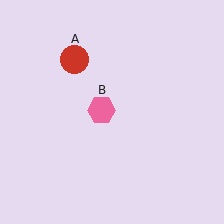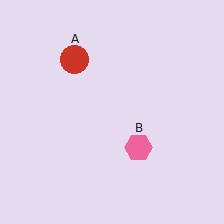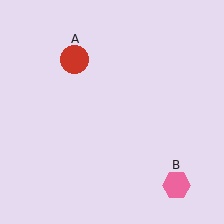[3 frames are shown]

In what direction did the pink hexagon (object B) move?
The pink hexagon (object B) moved down and to the right.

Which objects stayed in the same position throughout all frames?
Red circle (object A) remained stationary.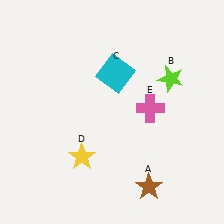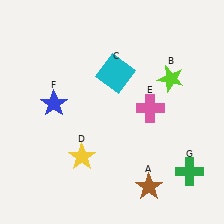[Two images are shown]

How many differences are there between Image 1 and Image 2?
There are 2 differences between the two images.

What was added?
A blue star (F), a green cross (G) were added in Image 2.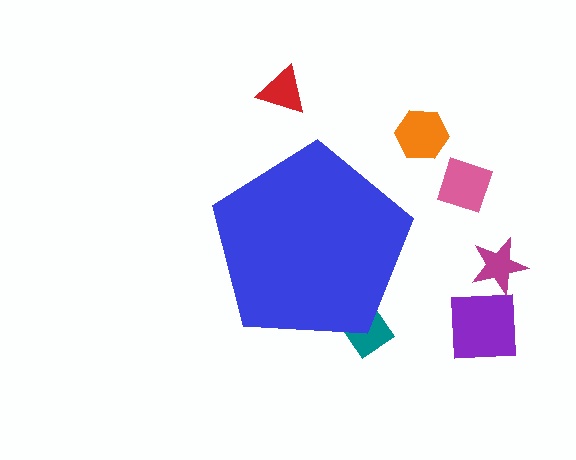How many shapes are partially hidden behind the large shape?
1 shape is partially hidden.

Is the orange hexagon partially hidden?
No, the orange hexagon is fully visible.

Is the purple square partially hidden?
No, the purple square is fully visible.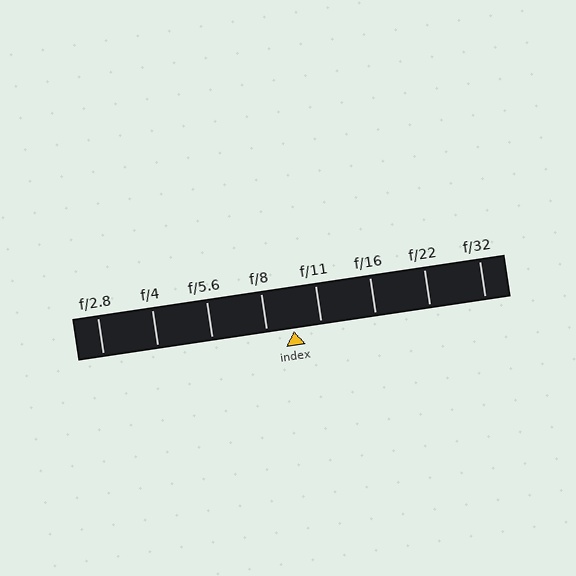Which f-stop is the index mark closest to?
The index mark is closest to f/8.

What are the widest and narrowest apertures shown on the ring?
The widest aperture shown is f/2.8 and the narrowest is f/32.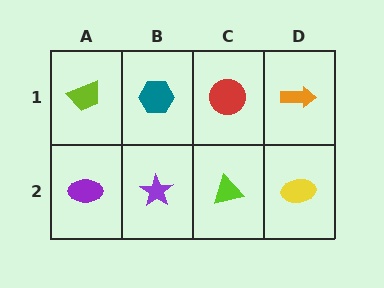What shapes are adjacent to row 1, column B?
A purple star (row 2, column B), a lime trapezoid (row 1, column A), a red circle (row 1, column C).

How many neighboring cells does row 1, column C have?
3.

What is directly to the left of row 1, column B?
A lime trapezoid.